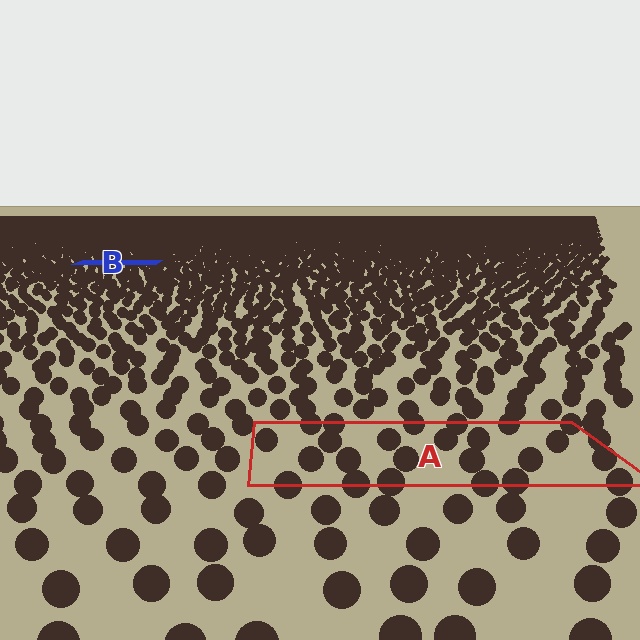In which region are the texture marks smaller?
The texture marks are smaller in region B, because it is farther away.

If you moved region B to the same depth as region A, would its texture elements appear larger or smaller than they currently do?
They would appear larger. At a closer depth, the same texture elements are projected at a bigger on-screen size.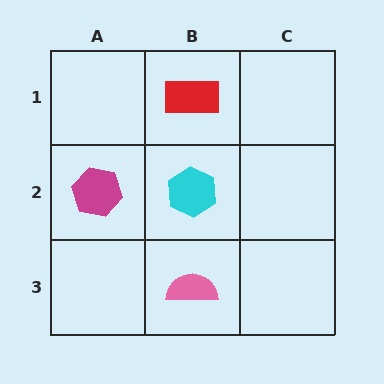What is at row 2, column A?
A magenta hexagon.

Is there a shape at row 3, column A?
No, that cell is empty.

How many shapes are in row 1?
1 shape.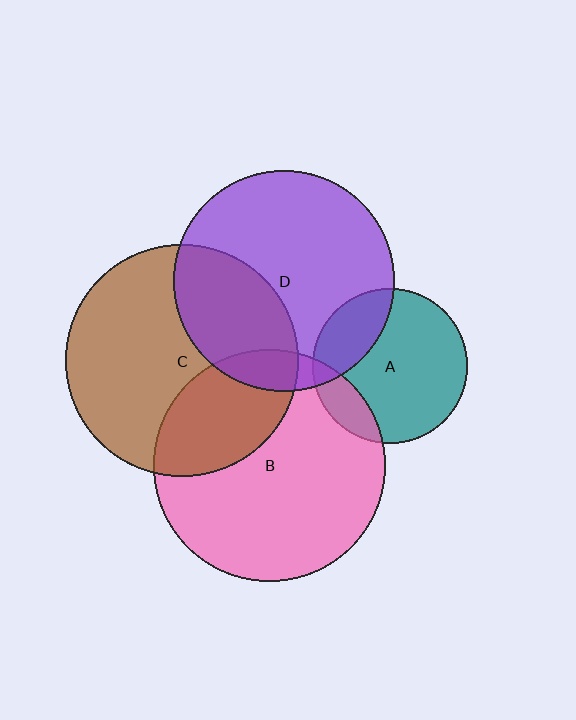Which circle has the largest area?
Circle C (brown).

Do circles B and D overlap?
Yes.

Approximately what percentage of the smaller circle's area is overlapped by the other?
Approximately 10%.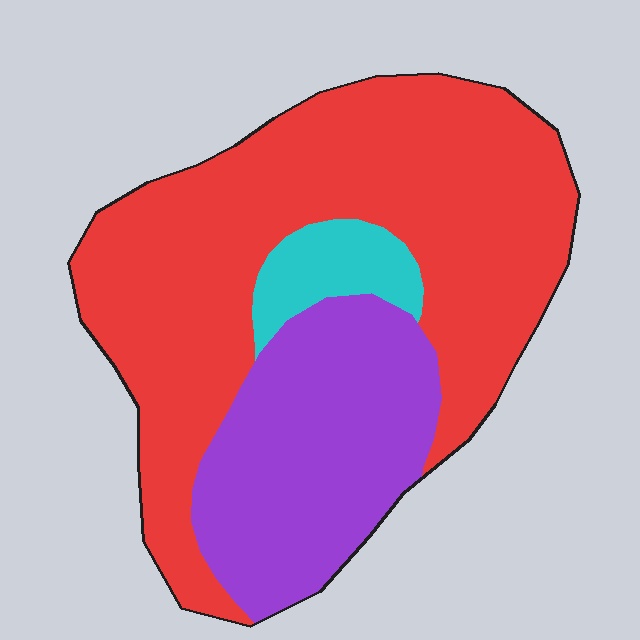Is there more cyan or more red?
Red.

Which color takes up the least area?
Cyan, at roughly 5%.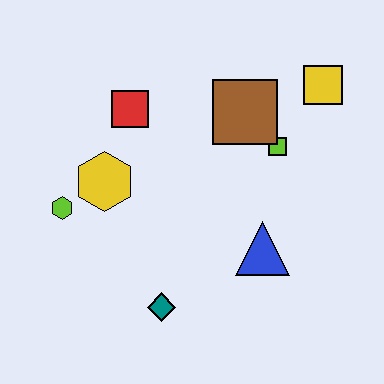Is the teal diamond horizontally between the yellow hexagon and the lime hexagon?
No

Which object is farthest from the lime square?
The lime hexagon is farthest from the lime square.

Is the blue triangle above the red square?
No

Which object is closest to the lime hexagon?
The yellow hexagon is closest to the lime hexagon.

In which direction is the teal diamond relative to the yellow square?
The teal diamond is below the yellow square.